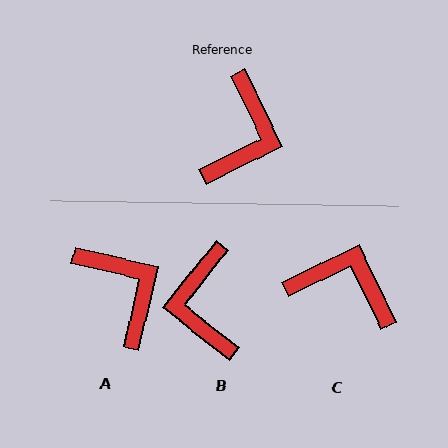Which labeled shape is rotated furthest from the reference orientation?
B, about 155 degrees away.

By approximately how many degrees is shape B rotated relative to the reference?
Approximately 155 degrees clockwise.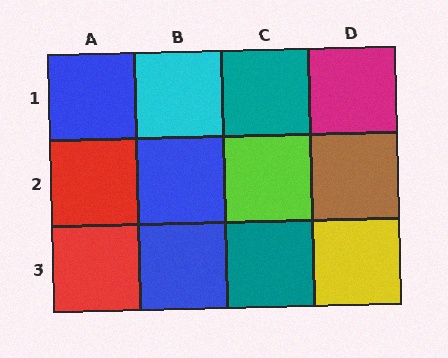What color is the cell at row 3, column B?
Blue.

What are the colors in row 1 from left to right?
Blue, cyan, teal, magenta.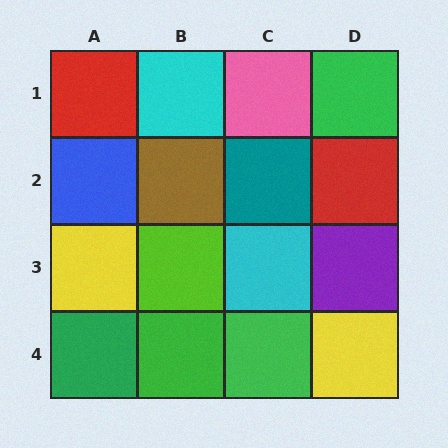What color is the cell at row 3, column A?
Yellow.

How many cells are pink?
1 cell is pink.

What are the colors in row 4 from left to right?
Green, green, green, yellow.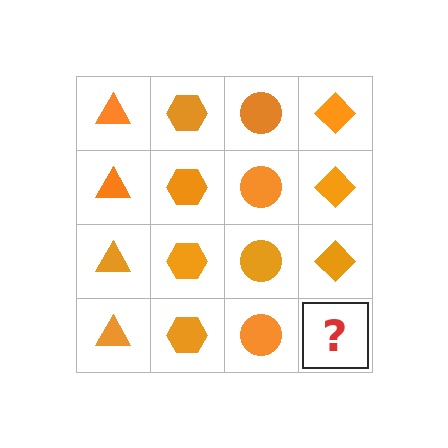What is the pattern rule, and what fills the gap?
The rule is that each column has a consistent shape. The gap should be filled with an orange diamond.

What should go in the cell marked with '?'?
The missing cell should contain an orange diamond.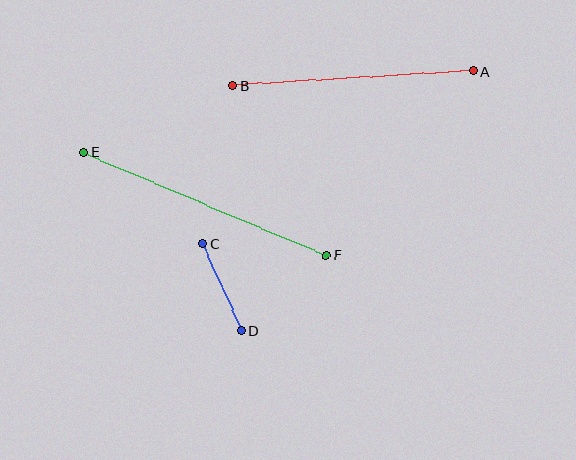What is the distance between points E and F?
The distance is approximately 263 pixels.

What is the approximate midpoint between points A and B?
The midpoint is at approximately (353, 78) pixels.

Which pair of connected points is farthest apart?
Points E and F are farthest apart.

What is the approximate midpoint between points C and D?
The midpoint is at approximately (222, 287) pixels.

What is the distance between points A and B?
The distance is approximately 241 pixels.